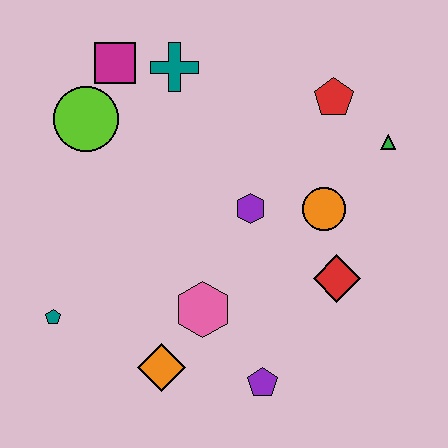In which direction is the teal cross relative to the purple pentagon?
The teal cross is above the purple pentagon.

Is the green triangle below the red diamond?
No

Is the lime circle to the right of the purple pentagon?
No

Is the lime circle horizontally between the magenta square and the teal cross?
No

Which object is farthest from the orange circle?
The teal pentagon is farthest from the orange circle.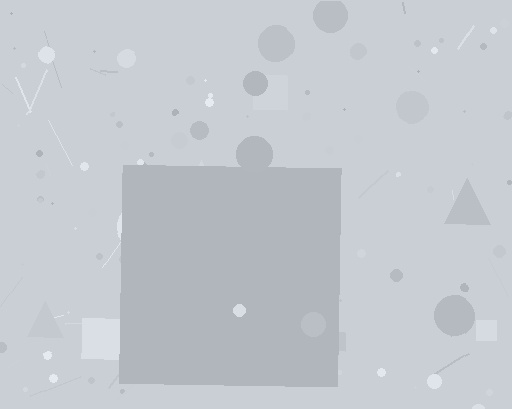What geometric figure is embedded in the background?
A square is embedded in the background.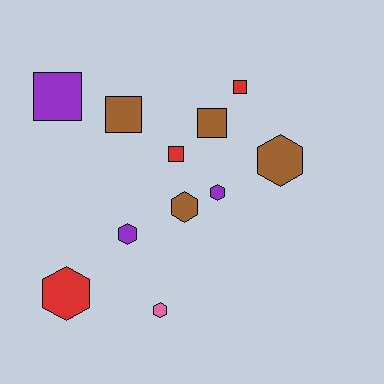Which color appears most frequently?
Brown, with 4 objects.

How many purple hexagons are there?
There are 2 purple hexagons.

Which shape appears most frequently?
Hexagon, with 6 objects.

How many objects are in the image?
There are 11 objects.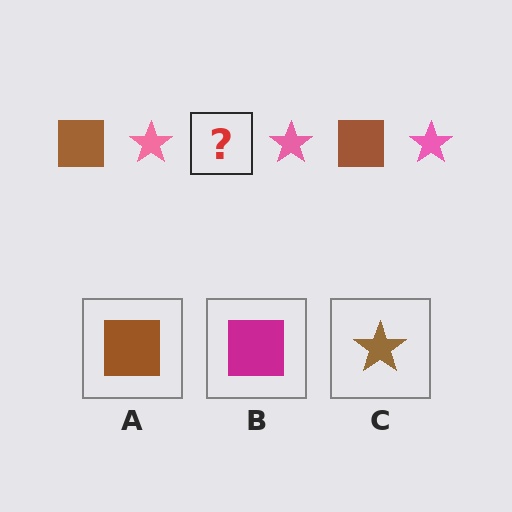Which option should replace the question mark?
Option A.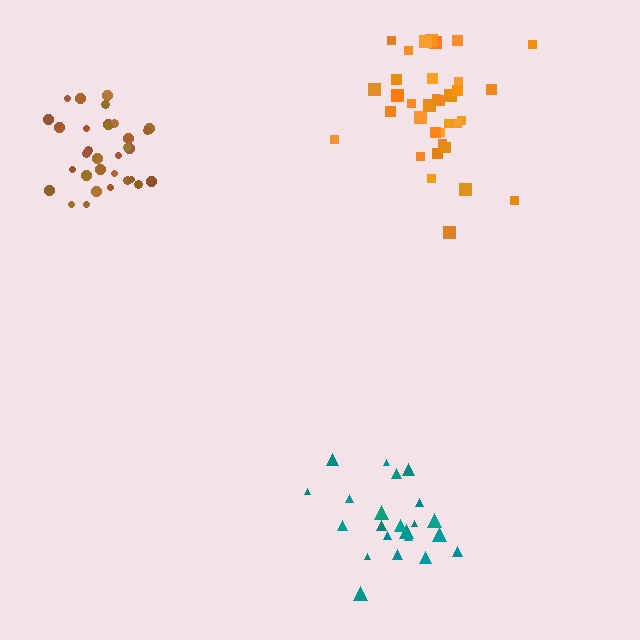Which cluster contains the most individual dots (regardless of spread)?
Orange (35).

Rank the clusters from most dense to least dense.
brown, teal, orange.